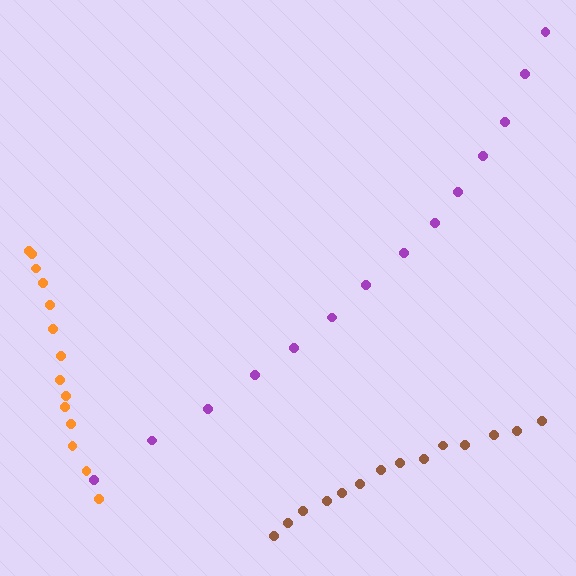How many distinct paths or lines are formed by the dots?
There are 3 distinct paths.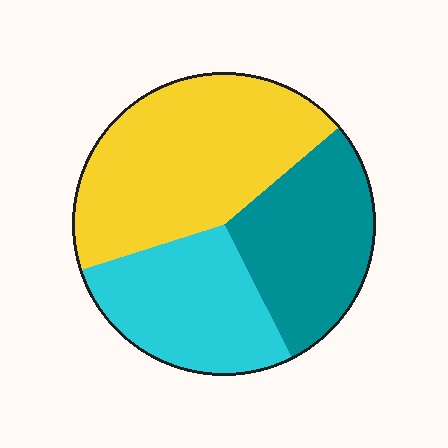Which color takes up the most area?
Yellow, at roughly 45%.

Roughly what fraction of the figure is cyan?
Cyan takes up about one quarter (1/4) of the figure.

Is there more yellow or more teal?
Yellow.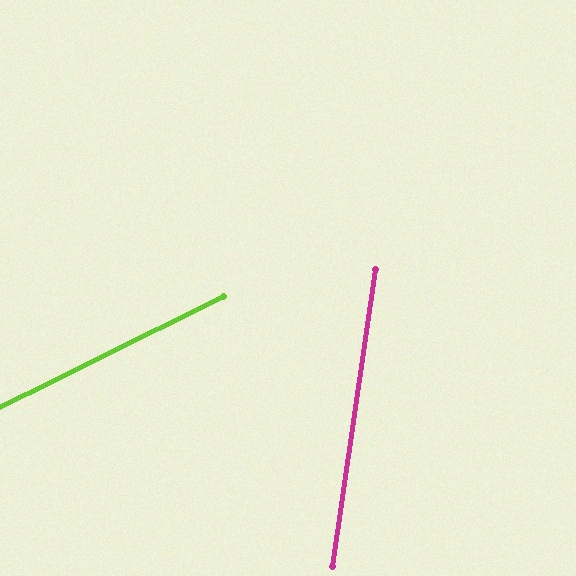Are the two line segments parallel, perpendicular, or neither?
Neither parallel nor perpendicular — they differ by about 55°.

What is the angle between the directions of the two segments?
Approximately 55 degrees.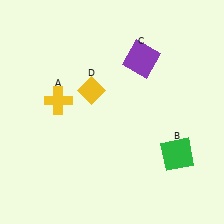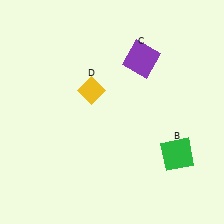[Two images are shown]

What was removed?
The yellow cross (A) was removed in Image 2.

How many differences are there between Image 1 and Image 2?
There is 1 difference between the two images.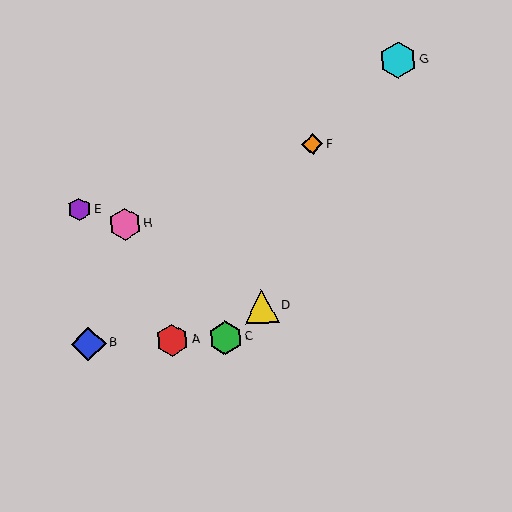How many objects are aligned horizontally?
3 objects (A, B, C) are aligned horizontally.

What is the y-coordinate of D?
Object D is at y≈306.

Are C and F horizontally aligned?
No, C is at y≈338 and F is at y≈144.